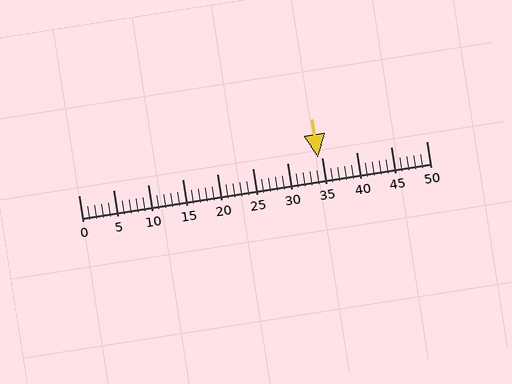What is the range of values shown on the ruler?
The ruler shows values from 0 to 50.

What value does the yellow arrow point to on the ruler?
The yellow arrow points to approximately 34.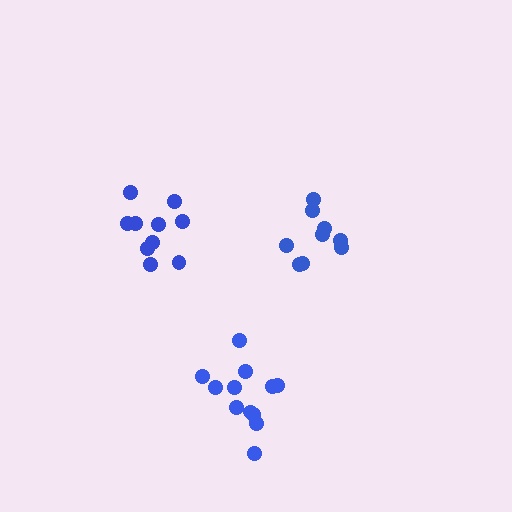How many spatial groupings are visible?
There are 3 spatial groupings.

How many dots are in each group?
Group 1: 10 dots, Group 2: 9 dots, Group 3: 12 dots (31 total).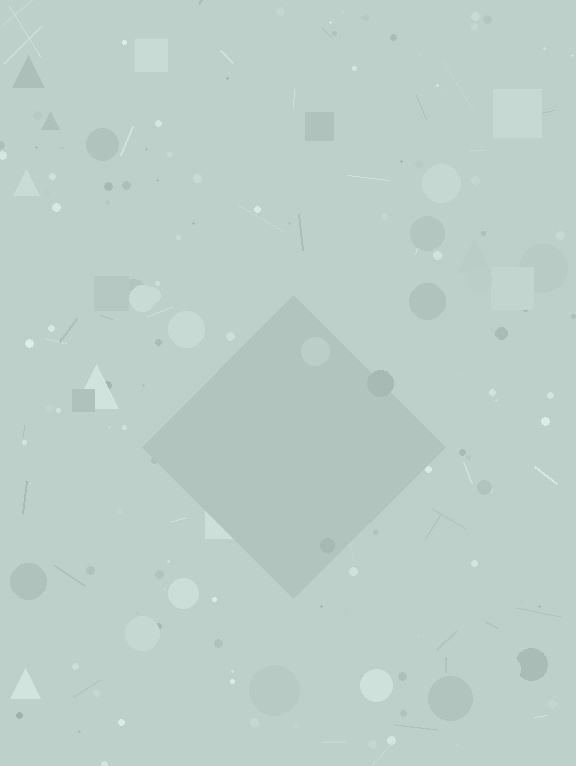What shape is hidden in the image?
A diamond is hidden in the image.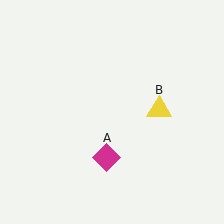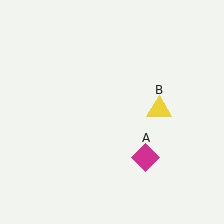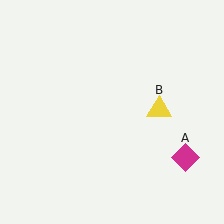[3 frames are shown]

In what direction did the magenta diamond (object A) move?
The magenta diamond (object A) moved right.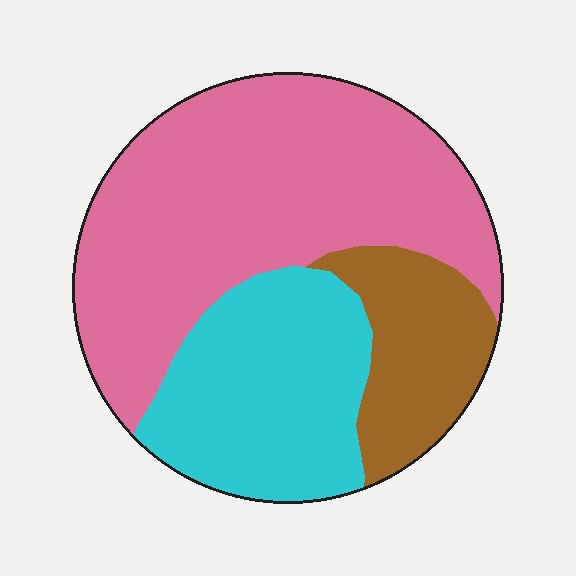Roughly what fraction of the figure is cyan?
Cyan takes up between a sixth and a third of the figure.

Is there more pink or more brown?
Pink.